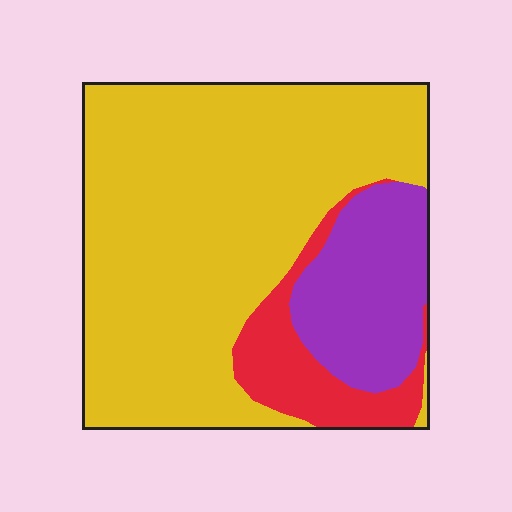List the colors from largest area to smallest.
From largest to smallest: yellow, purple, red.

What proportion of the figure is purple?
Purple covers around 20% of the figure.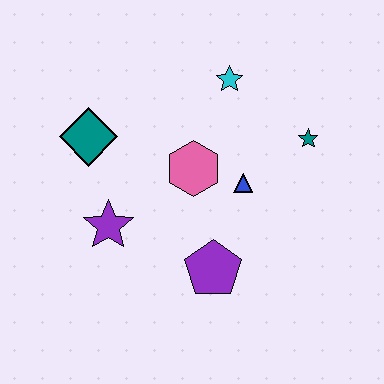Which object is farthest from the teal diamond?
The teal star is farthest from the teal diamond.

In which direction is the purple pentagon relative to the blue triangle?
The purple pentagon is below the blue triangle.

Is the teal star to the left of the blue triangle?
No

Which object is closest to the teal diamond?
The purple star is closest to the teal diamond.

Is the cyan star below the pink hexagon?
No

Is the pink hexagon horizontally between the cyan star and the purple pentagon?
No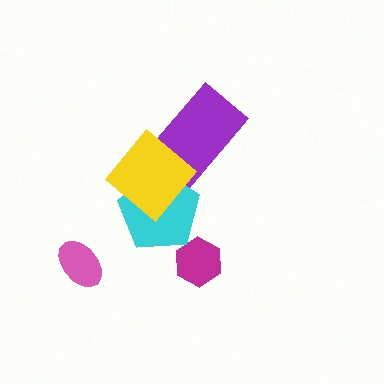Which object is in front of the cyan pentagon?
The yellow diamond is in front of the cyan pentagon.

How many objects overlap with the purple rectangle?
1 object overlaps with the purple rectangle.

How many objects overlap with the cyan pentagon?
1 object overlaps with the cyan pentagon.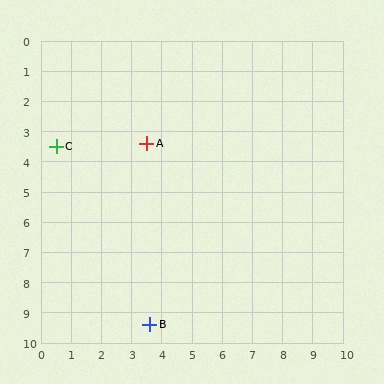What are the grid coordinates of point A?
Point A is at approximately (3.5, 3.4).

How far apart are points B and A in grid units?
Points B and A are about 6.0 grid units apart.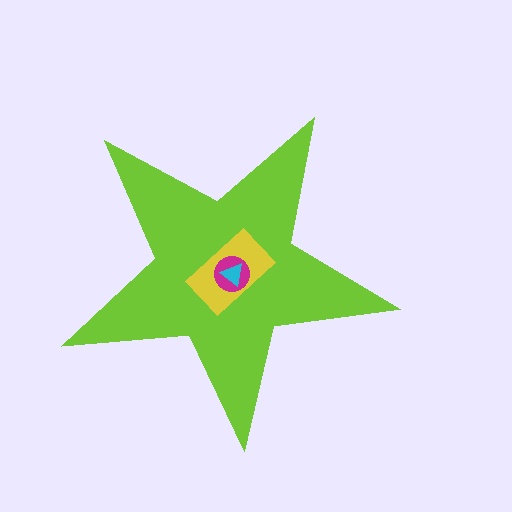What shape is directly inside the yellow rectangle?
The magenta circle.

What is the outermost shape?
The lime star.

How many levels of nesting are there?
4.